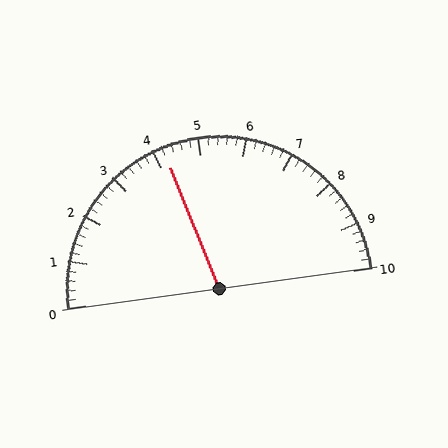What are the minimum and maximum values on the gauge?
The gauge ranges from 0 to 10.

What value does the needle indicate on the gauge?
The needle indicates approximately 4.2.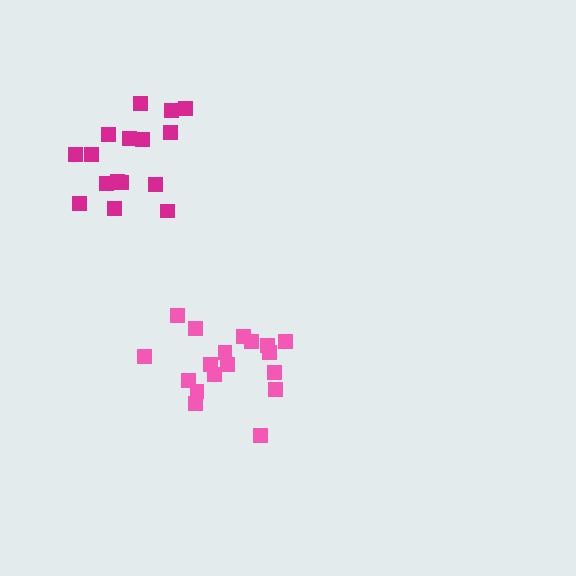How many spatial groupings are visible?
There are 2 spatial groupings.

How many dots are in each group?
Group 1: 18 dots, Group 2: 16 dots (34 total).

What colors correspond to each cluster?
The clusters are colored: pink, magenta.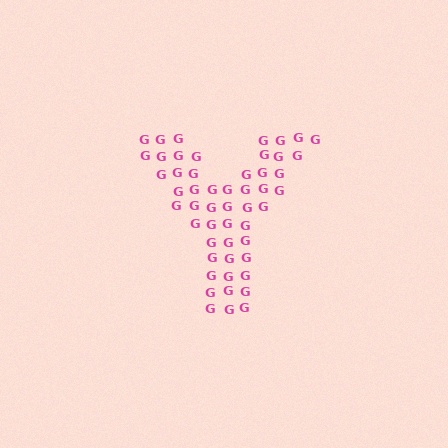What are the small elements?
The small elements are letter G's.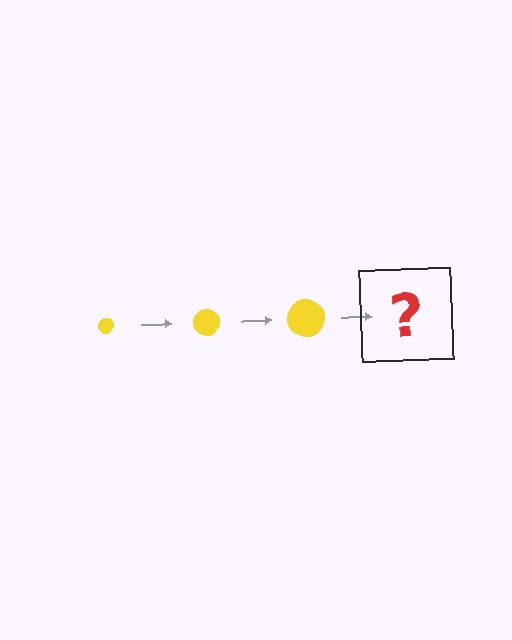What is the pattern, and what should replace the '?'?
The pattern is that the circle gets progressively larger each step. The '?' should be a yellow circle, larger than the previous one.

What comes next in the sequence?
The next element should be a yellow circle, larger than the previous one.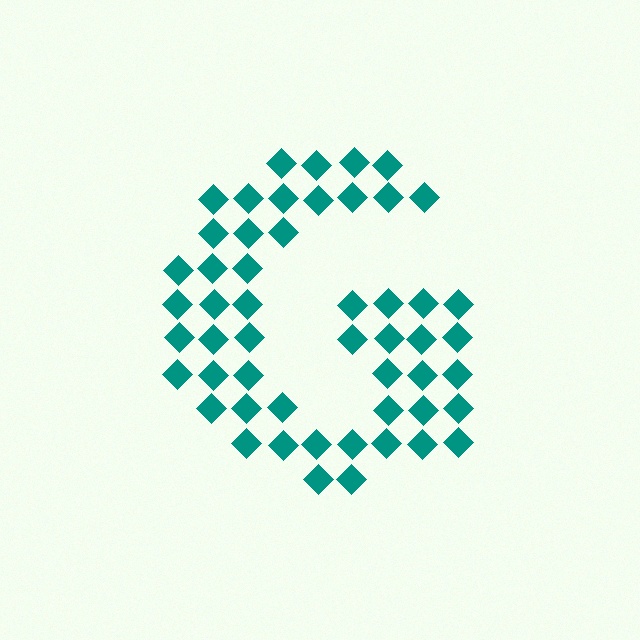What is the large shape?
The large shape is the letter G.